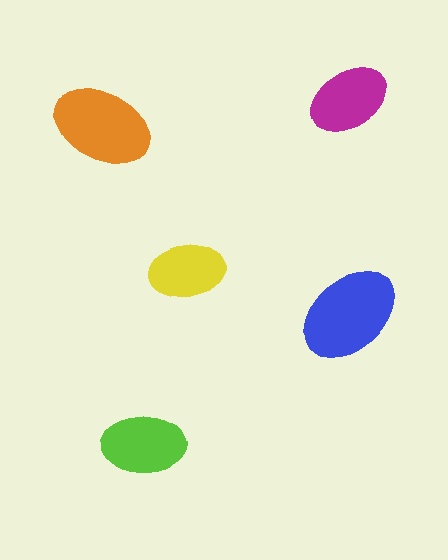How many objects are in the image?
There are 5 objects in the image.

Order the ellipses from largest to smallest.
the blue one, the orange one, the lime one, the magenta one, the yellow one.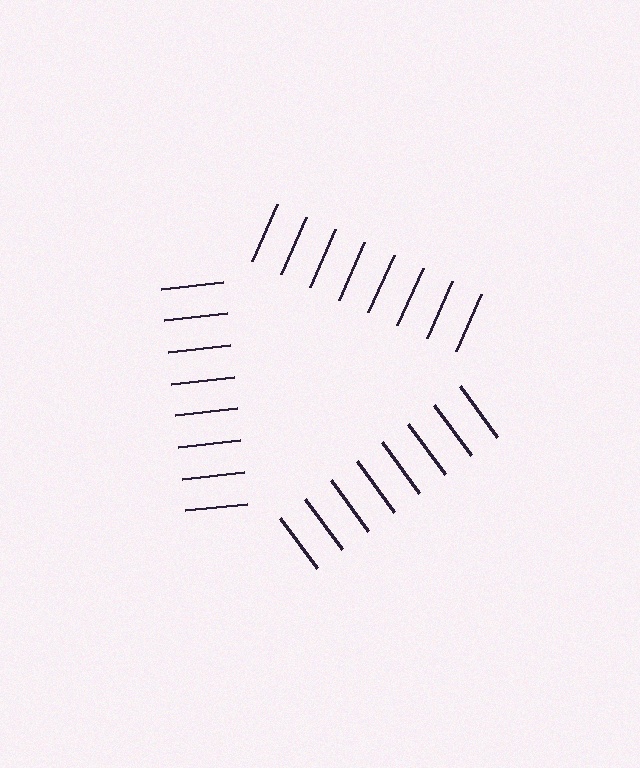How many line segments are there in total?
24 — 8 along each of the 3 edges.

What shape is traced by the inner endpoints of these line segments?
An illusory triangle — the line segments terminate on its edges but no continuous stroke is drawn.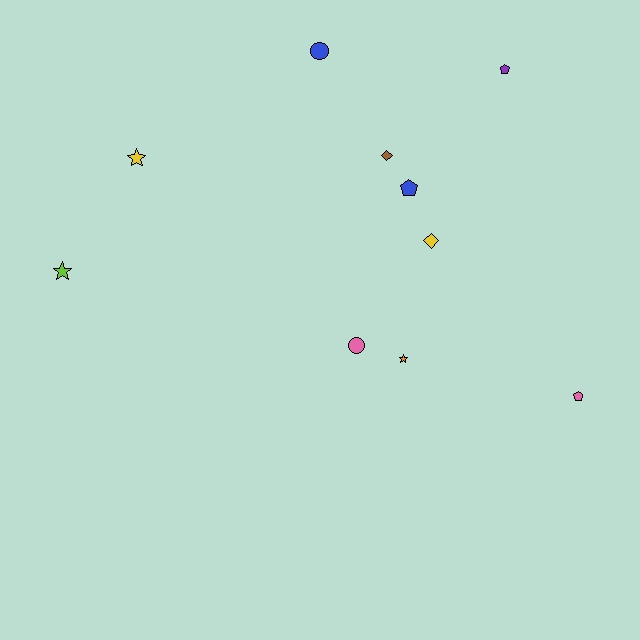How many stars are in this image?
There are 3 stars.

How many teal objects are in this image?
There are no teal objects.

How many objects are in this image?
There are 10 objects.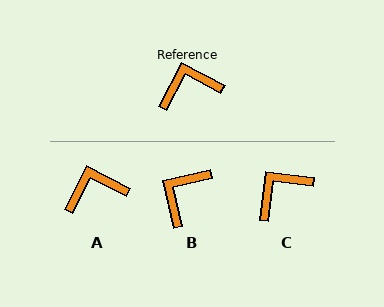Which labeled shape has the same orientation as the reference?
A.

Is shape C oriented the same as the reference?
No, it is off by about 20 degrees.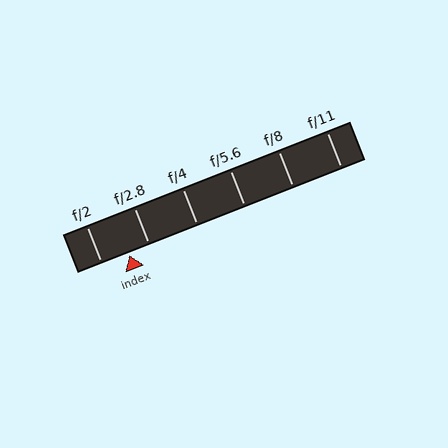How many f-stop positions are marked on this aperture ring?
There are 6 f-stop positions marked.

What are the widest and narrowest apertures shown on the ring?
The widest aperture shown is f/2 and the narrowest is f/11.